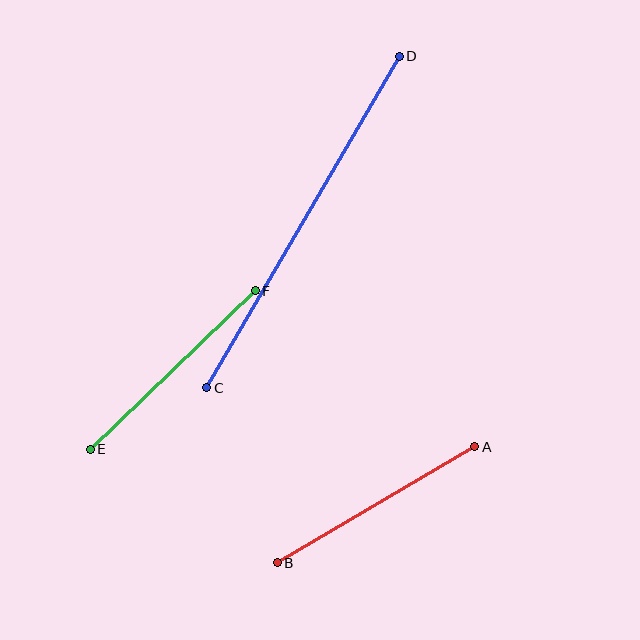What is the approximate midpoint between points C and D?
The midpoint is at approximately (303, 222) pixels.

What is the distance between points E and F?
The distance is approximately 229 pixels.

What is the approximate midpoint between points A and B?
The midpoint is at approximately (376, 505) pixels.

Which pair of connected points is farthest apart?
Points C and D are farthest apart.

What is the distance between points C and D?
The distance is approximately 383 pixels.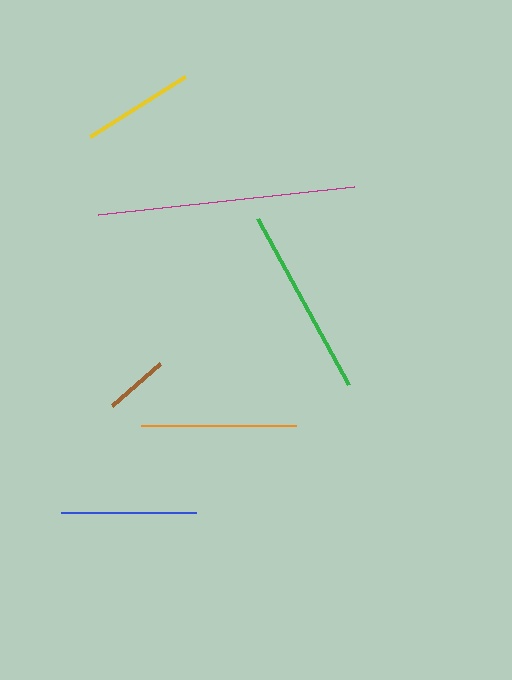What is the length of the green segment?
The green segment is approximately 189 pixels long.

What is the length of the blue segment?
The blue segment is approximately 135 pixels long.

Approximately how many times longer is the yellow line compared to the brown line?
The yellow line is approximately 1.8 times the length of the brown line.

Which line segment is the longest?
The magenta line is the longest at approximately 257 pixels.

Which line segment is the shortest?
The brown line is the shortest at approximately 64 pixels.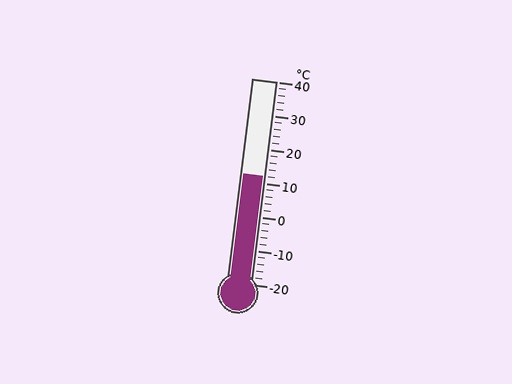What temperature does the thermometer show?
The thermometer shows approximately 12°C.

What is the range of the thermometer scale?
The thermometer scale ranges from -20°C to 40°C.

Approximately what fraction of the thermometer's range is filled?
The thermometer is filled to approximately 55% of its range.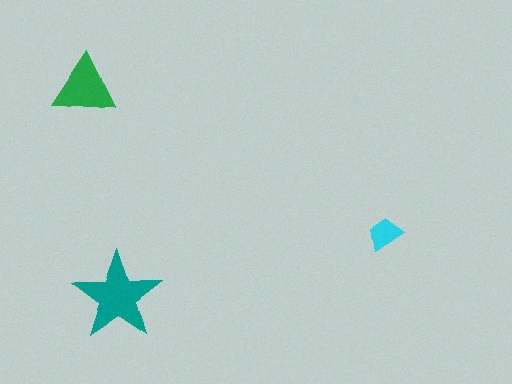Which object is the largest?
The teal star.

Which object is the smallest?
The cyan trapezoid.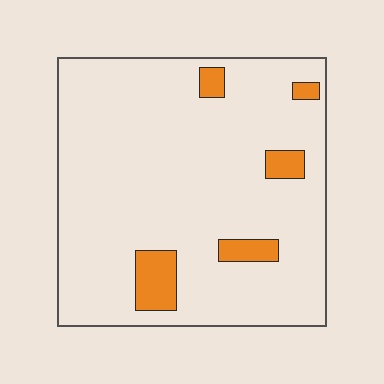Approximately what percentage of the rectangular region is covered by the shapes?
Approximately 10%.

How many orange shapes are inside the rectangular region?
5.